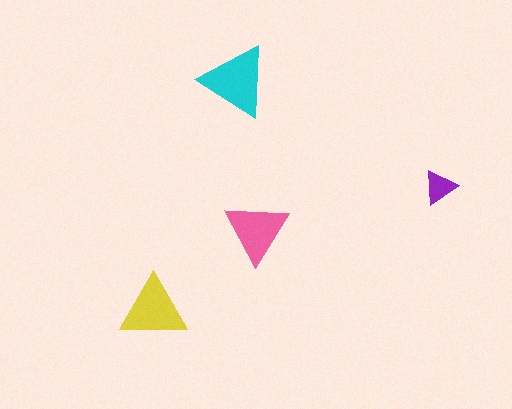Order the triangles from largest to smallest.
the cyan one, the yellow one, the pink one, the purple one.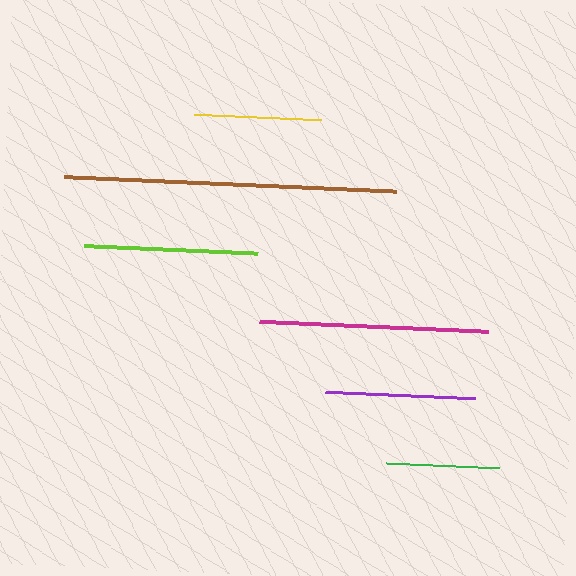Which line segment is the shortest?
The green line is the shortest at approximately 113 pixels.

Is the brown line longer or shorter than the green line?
The brown line is longer than the green line.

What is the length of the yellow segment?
The yellow segment is approximately 127 pixels long.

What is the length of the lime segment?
The lime segment is approximately 173 pixels long.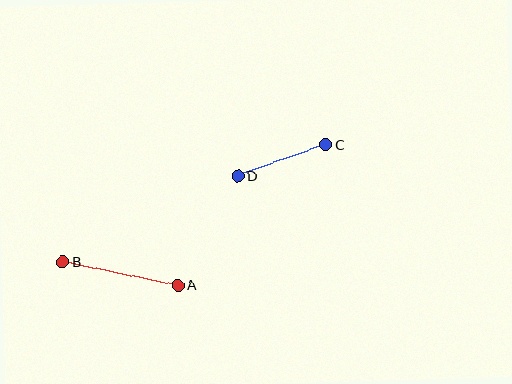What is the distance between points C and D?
The distance is approximately 93 pixels.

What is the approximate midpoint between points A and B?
The midpoint is at approximately (120, 274) pixels.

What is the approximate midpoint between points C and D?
The midpoint is at approximately (282, 160) pixels.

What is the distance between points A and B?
The distance is approximately 118 pixels.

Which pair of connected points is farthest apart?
Points A and B are farthest apart.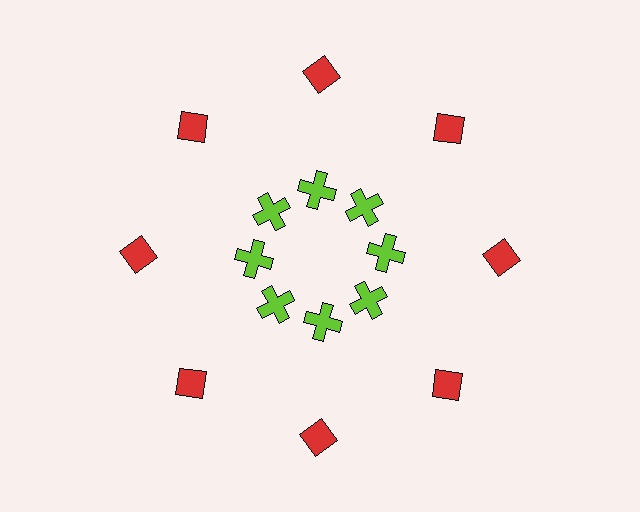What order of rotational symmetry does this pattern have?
This pattern has 8-fold rotational symmetry.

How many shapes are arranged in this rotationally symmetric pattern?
There are 16 shapes, arranged in 8 groups of 2.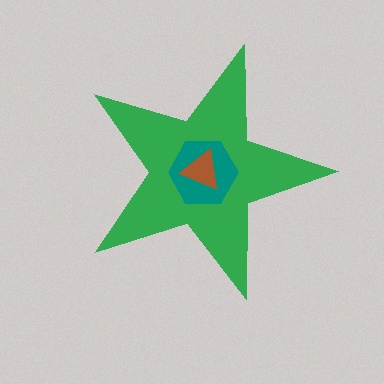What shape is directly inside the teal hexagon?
The brown triangle.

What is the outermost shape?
The green star.